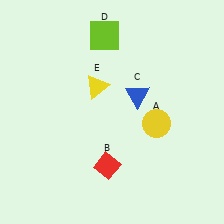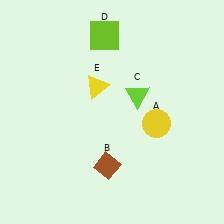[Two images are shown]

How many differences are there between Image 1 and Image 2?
There are 2 differences between the two images.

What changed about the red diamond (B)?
In Image 1, B is red. In Image 2, it changed to brown.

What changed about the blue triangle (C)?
In Image 1, C is blue. In Image 2, it changed to lime.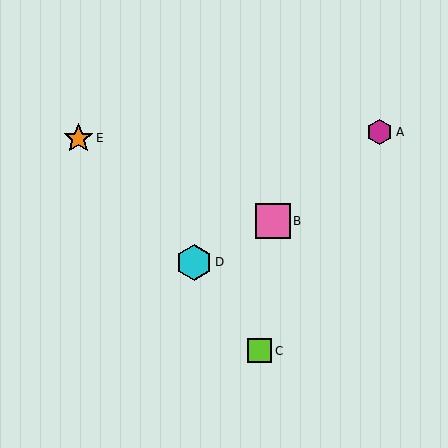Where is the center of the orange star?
The center of the orange star is at (78, 138).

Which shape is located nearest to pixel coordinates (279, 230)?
The pink square (labeled B) at (273, 221) is nearest to that location.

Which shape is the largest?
The cyan hexagon (labeled D) is the largest.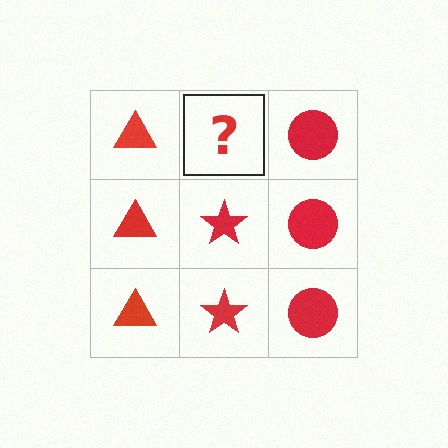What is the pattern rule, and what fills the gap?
The rule is that each column has a consistent shape. The gap should be filled with a red star.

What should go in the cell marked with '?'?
The missing cell should contain a red star.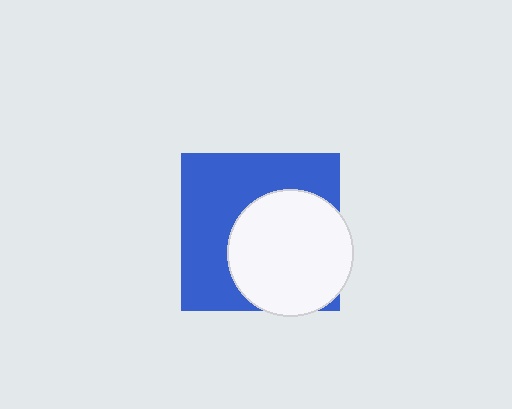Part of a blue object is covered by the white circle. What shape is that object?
It is a square.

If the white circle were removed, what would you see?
You would see the complete blue square.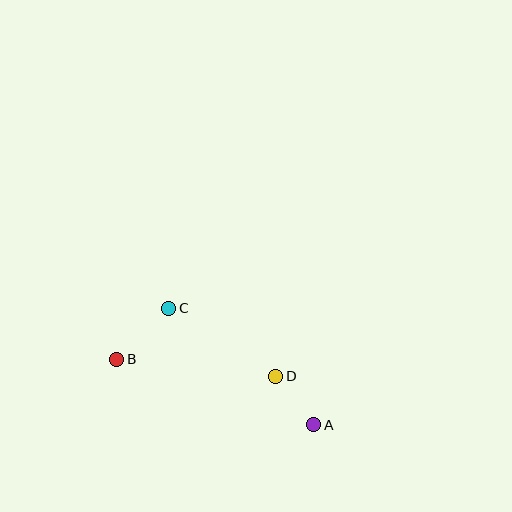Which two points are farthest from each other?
Points A and B are farthest from each other.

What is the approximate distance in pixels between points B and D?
The distance between B and D is approximately 160 pixels.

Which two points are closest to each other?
Points A and D are closest to each other.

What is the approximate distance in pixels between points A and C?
The distance between A and C is approximately 186 pixels.